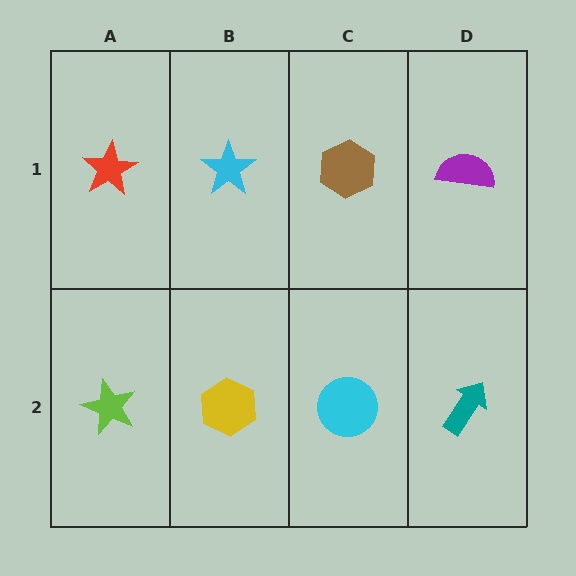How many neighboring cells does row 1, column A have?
2.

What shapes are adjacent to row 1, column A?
A lime star (row 2, column A), a cyan star (row 1, column B).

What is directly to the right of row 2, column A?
A yellow hexagon.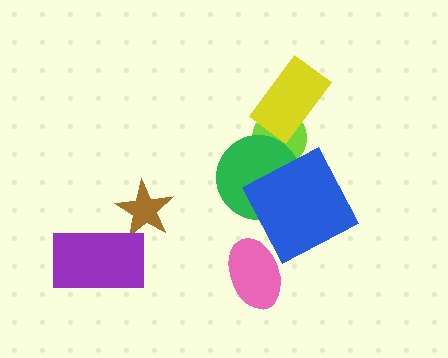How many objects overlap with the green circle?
2 objects overlap with the green circle.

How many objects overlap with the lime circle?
2 objects overlap with the lime circle.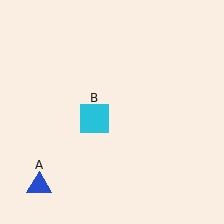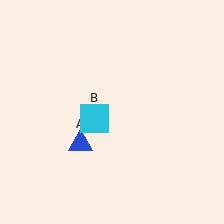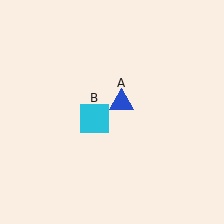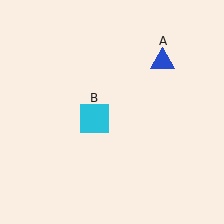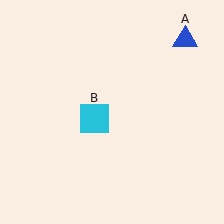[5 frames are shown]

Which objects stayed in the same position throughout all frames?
Cyan square (object B) remained stationary.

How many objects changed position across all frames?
1 object changed position: blue triangle (object A).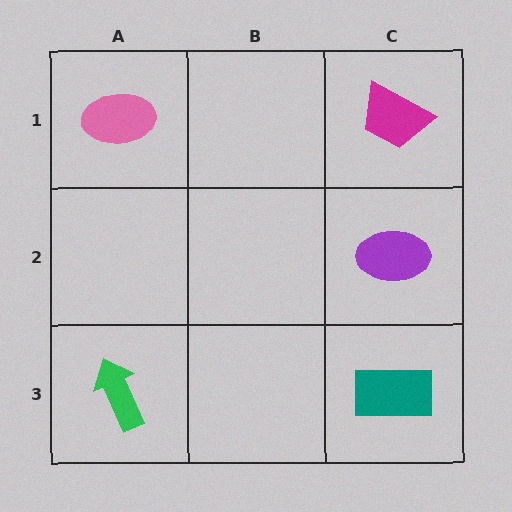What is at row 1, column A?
A pink ellipse.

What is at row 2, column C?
A purple ellipse.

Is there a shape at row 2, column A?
No, that cell is empty.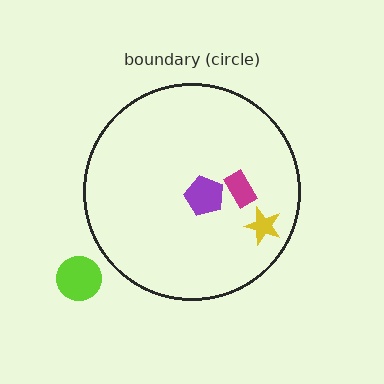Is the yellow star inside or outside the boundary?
Inside.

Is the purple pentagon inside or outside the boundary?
Inside.